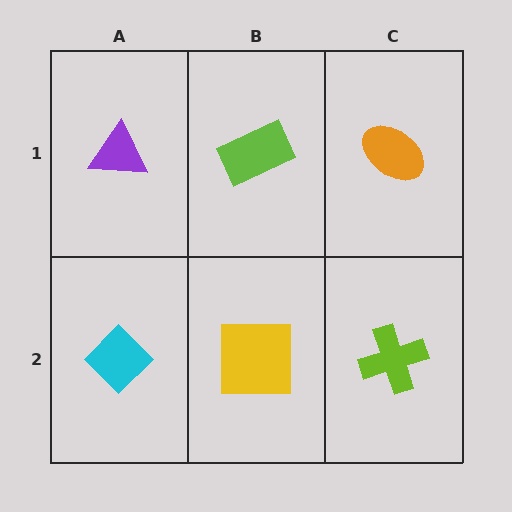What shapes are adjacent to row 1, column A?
A cyan diamond (row 2, column A), a lime rectangle (row 1, column B).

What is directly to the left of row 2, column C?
A yellow square.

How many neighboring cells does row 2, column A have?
2.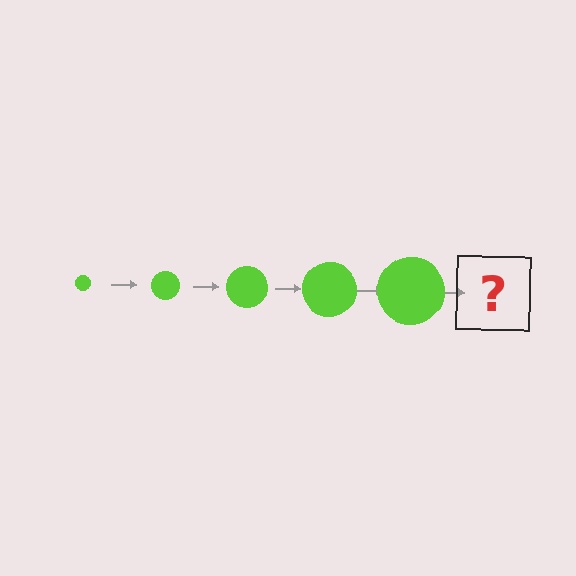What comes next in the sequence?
The next element should be a lime circle, larger than the previous one.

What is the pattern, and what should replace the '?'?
The pattern is that the circle gets progressively larger each step. The '?' should be a lime circle, larger than the previous one.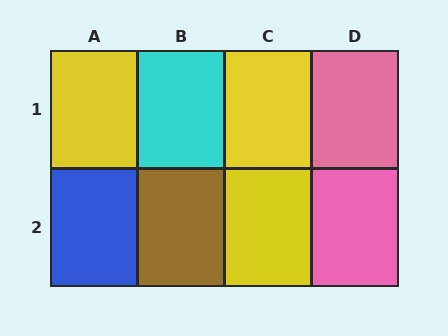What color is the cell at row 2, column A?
Blue.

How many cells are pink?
2 cells are pink.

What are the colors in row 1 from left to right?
Yellow, cyan, yellow, pink.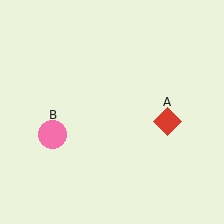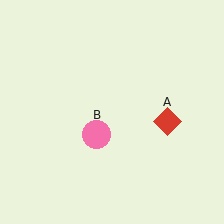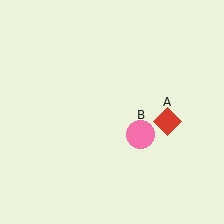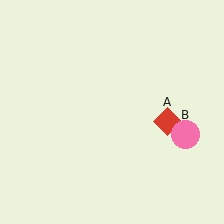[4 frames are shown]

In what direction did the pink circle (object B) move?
The pink circle (object B) moved right.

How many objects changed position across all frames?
1 object changed position: pink circle (object B).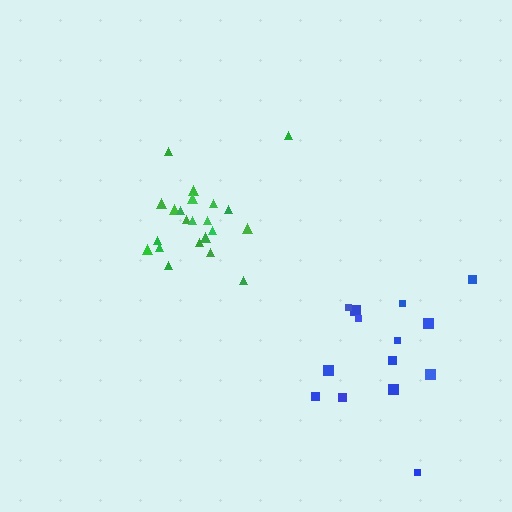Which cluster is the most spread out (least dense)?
Blue.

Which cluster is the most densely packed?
Green.